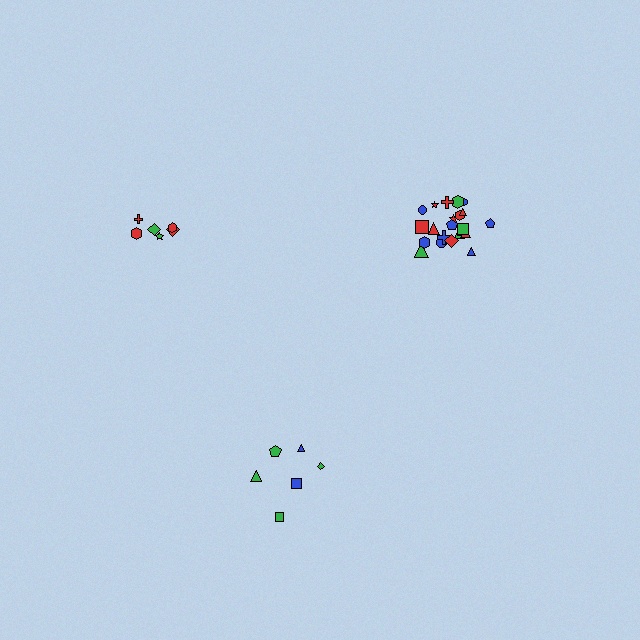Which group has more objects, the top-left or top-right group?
The top-right group.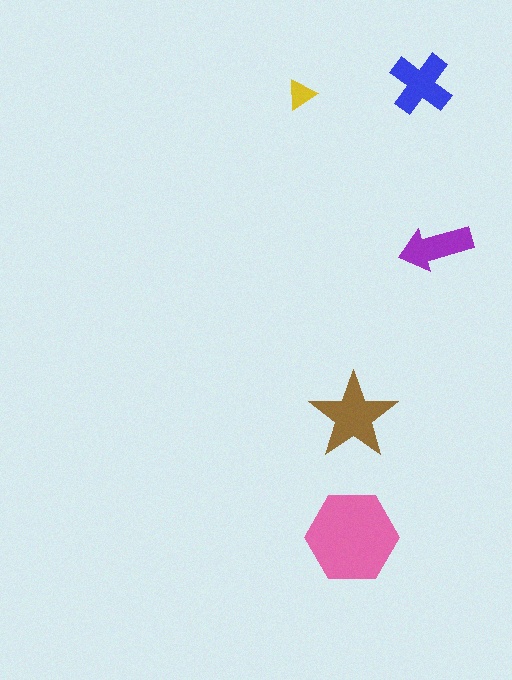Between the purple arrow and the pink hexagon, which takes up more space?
The pink hexagon.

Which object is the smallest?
The yellow triangle.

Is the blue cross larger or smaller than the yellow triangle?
Larger.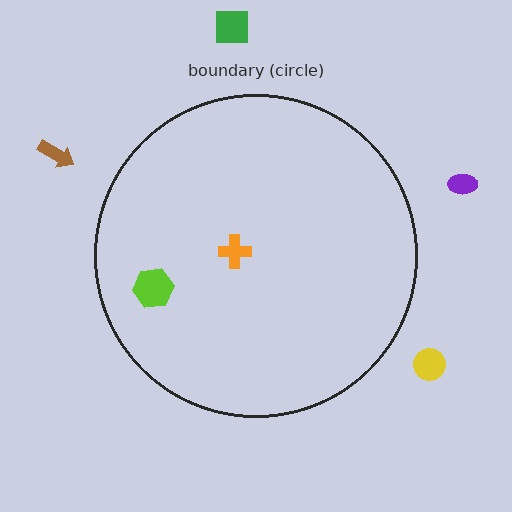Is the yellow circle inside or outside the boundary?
Outside.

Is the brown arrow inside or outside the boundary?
Outside.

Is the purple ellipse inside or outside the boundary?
Outside.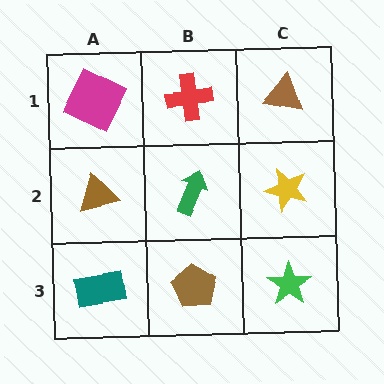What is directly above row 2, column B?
A red cross.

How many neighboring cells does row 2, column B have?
4.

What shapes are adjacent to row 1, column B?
A green arrow (row 2, column B), a magenta square (row 1, column A), a brown triangle (row 1, column C).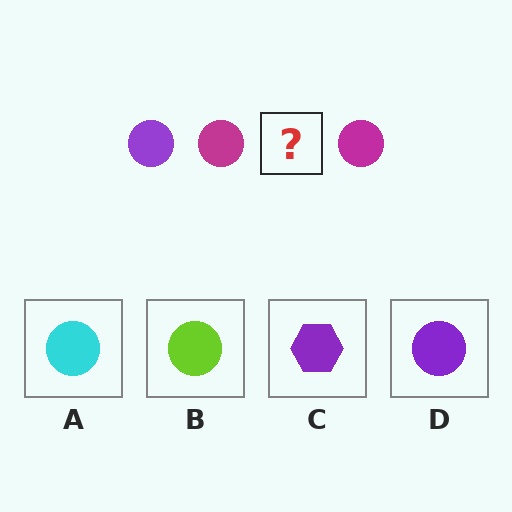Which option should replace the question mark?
Option D.